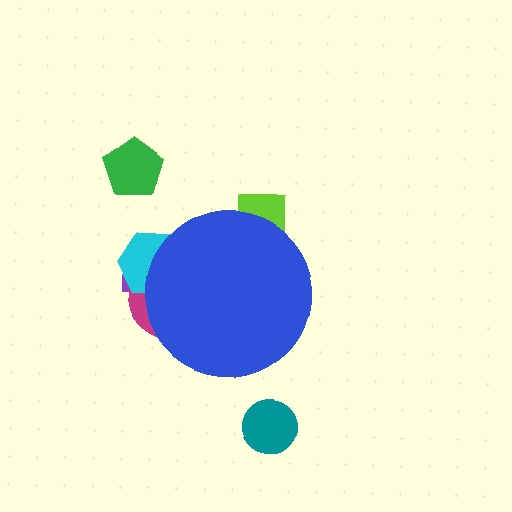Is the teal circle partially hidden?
No, the teal circle is fully visible.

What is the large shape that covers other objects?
A blue circle.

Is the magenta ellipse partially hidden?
Yes, the magenta ellipse is partially hidden behind the blue circle.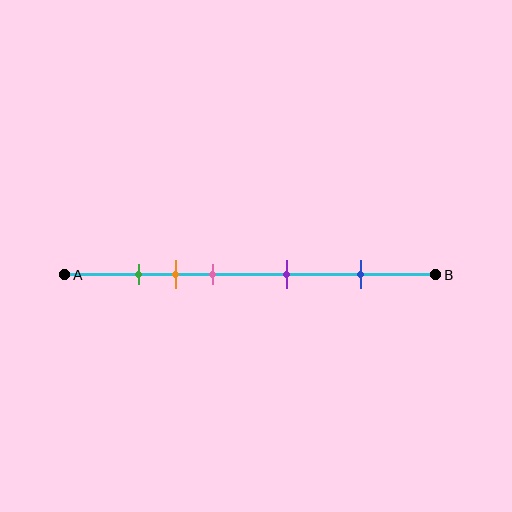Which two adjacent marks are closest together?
The green and orange marks are the closest adjacent pair.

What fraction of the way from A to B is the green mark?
The green mark is approximately 20% (0.2) of the way from A to B.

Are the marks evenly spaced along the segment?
No, the marks are not evenly spaced.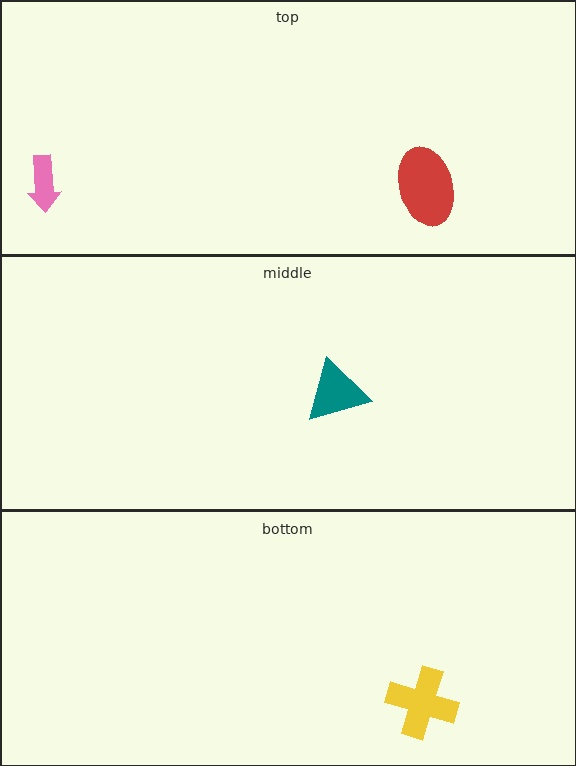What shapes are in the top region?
The pink arrow, the red ellipse.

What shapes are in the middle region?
The teal triangle.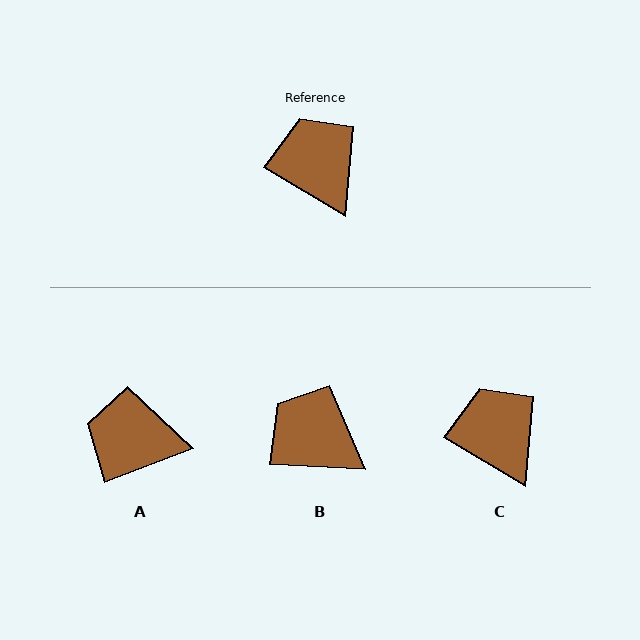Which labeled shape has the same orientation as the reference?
C.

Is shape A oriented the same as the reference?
No, it is off by about 52 degrees.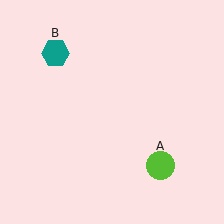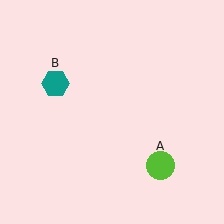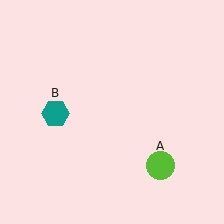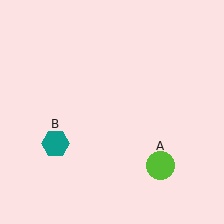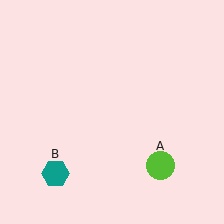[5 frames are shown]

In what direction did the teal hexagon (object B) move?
The teal hexagon (object B) moved down.